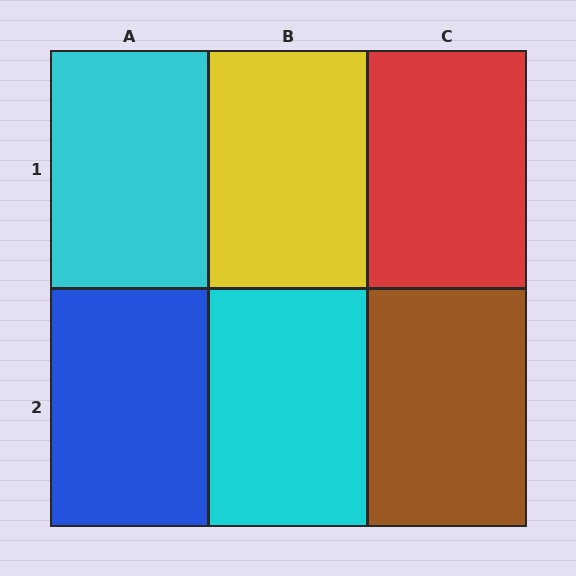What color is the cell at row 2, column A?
Blue.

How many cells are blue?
1 cell is blue.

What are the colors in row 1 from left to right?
Cyan, yellow, red.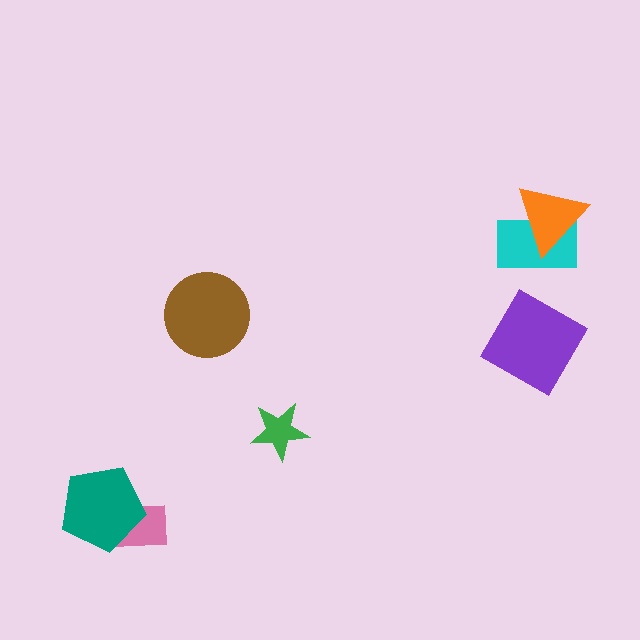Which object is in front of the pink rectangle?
The teal pentagon is in front of the pink rectangle.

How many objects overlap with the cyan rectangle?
1 object overlaps with the cyan rectangle.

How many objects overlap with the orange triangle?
1 object overlaps with the orange triangle.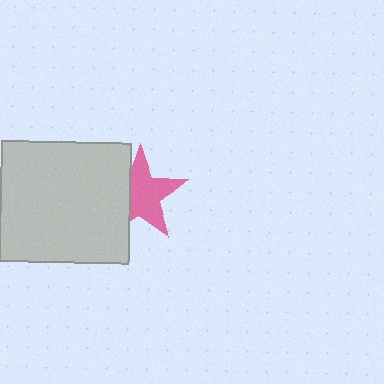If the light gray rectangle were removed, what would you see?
You would see the complete pink star.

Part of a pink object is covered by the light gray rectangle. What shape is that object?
It is a star.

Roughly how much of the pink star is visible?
Most of it is visible (roughly 67%).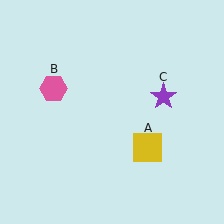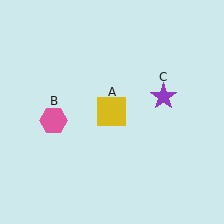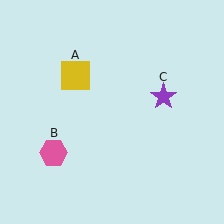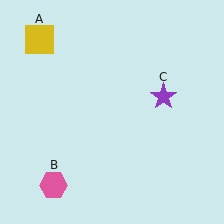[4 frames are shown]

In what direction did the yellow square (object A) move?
The yellow square (object A) moved up and to the left.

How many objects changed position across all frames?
2 objects changed position: yellow square (object A), pink hexagon (object B).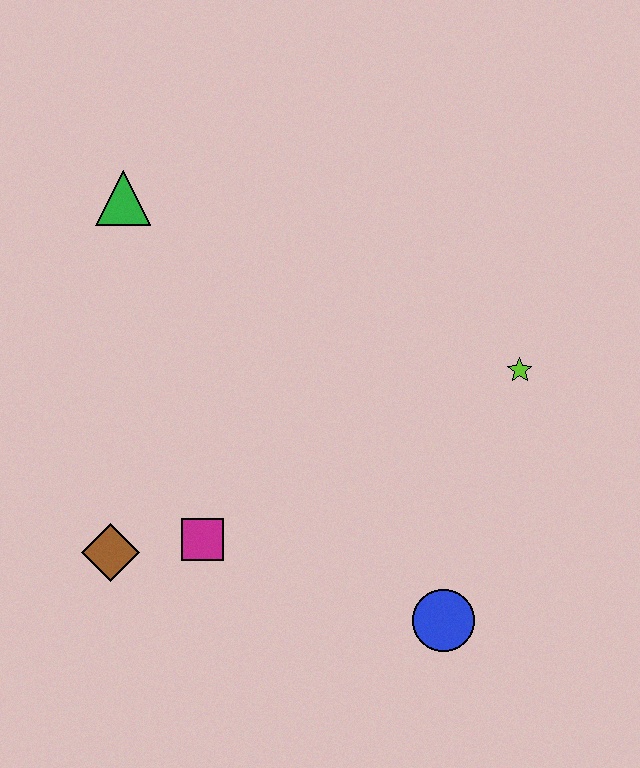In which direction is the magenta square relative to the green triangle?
The magenta square is below the green triangle.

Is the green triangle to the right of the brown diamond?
Yes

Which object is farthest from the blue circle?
The green triangle is farthest from the blue circle.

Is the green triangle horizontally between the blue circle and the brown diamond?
Yes